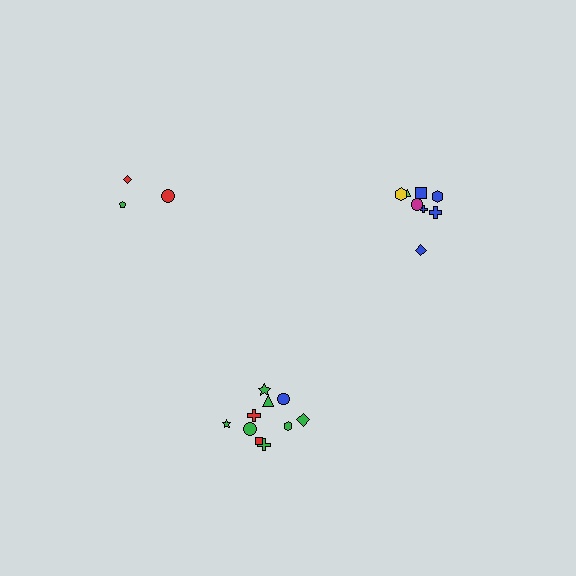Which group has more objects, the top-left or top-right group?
The top-right group.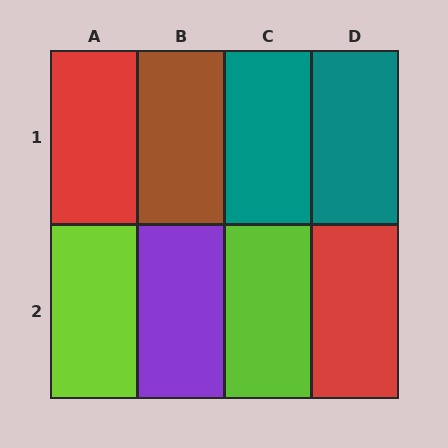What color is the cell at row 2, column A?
Lime.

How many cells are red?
2 cells are red.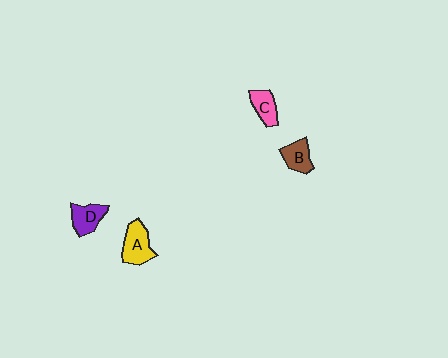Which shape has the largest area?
Shape A (yellow).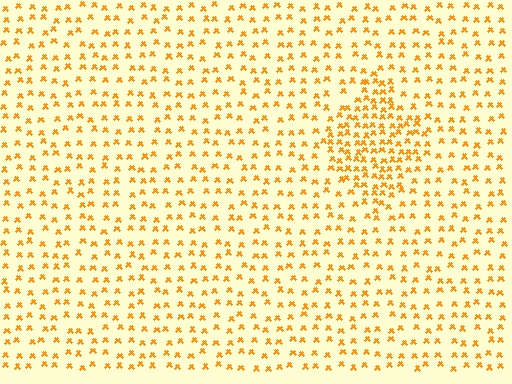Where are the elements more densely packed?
The elements are more densely packed inside the diamond boundary.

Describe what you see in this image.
The image contains small orange elements arranged at two different densities. A diamond-shaped region is visible where the elements are more densely packed than the surrounding area.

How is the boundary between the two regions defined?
The boundary is defined by a change in element density (approximately 2.1x ratio). All elements are the same color, size, and shape.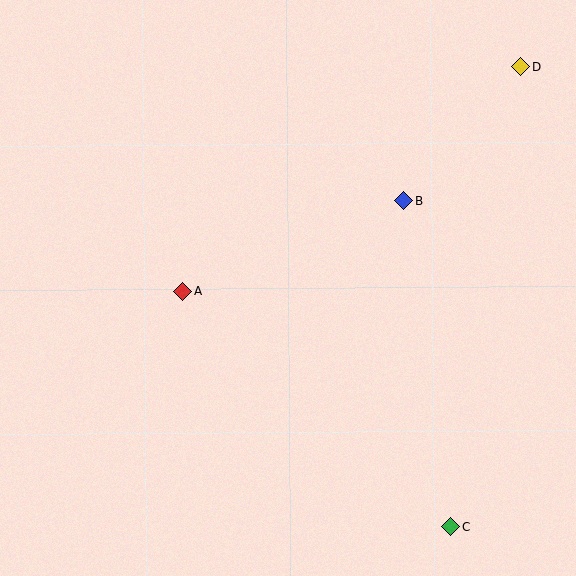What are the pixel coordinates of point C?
Point C is at (450, 526).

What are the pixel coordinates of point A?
Point A is at (183, 291).